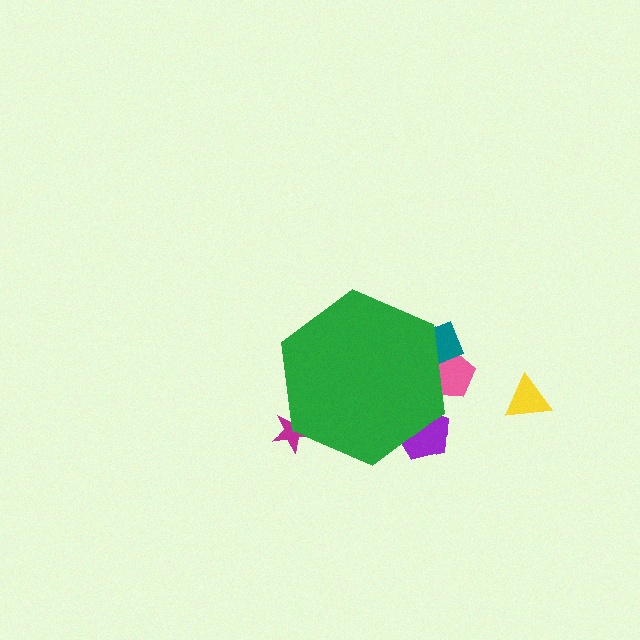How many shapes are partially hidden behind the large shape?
4 shapes are partially hidden.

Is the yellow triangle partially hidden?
No, the yellow triangle is fully visible.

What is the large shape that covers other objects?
A green hexagon.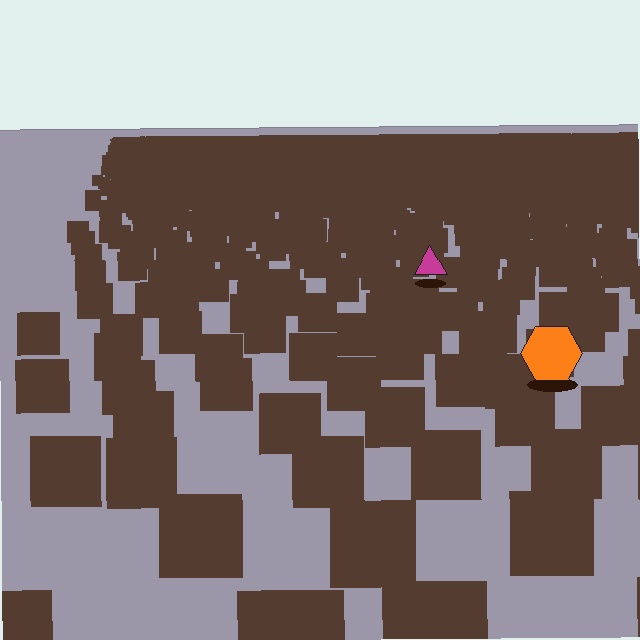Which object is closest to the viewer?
The orange hexagon is closest. The texture marks near it are larger and more spread out.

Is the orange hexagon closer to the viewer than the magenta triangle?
Yes. The orange hexagon is closer — you can tell from the texture gradient: the ground texture is coarser near it.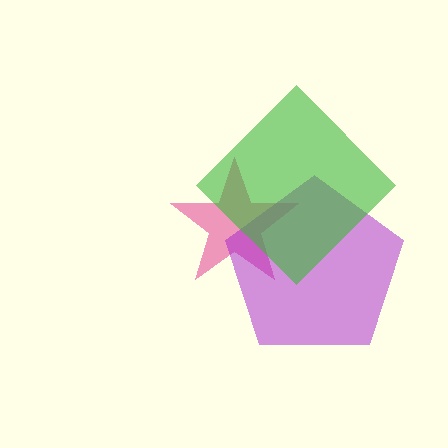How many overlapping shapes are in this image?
There are 3 overlapping shapes in the image.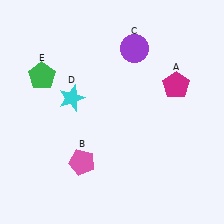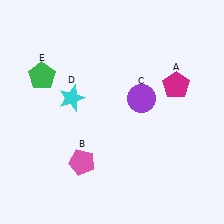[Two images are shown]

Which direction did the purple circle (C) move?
The purple circle (C) moved down.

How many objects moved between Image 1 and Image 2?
1 object moved between the two images.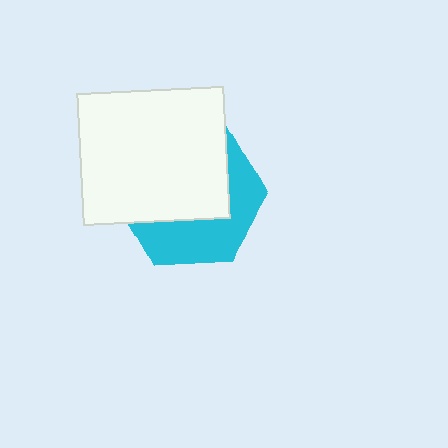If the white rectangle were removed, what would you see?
You would see the complete cyan hexagon.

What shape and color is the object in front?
The object in front is a white rectangle.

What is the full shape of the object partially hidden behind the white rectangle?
The partially hidden object is a cyan hexagon.